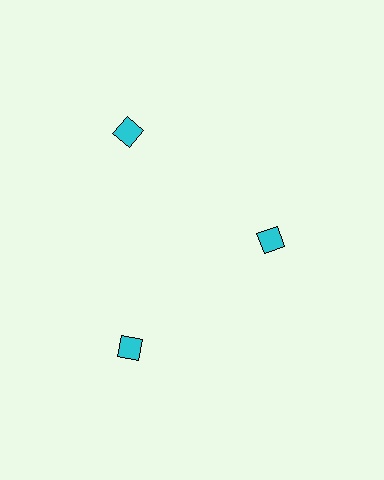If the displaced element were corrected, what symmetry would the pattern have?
It would have 3-fold rotational symmetry — the pattern would map onto itself every 120 degrees.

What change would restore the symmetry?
The symmetry would be restored by moving it outward, back onto the ring so that all 3 diamonds sit at equal angles and equal distance from the center.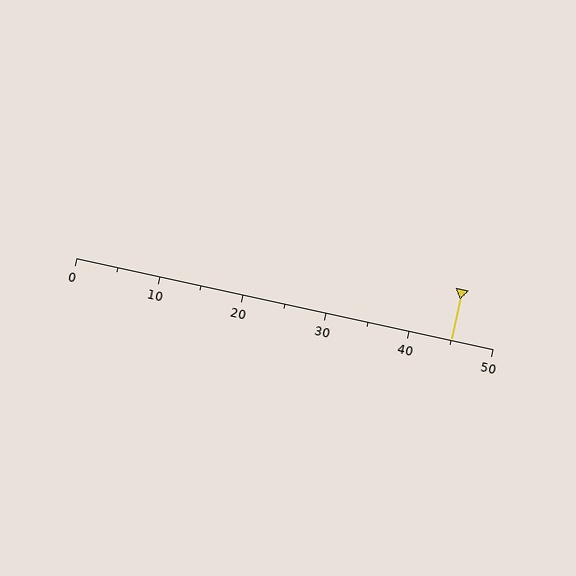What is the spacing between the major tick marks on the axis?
The major ticks are spaced 10 apart.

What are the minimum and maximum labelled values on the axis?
The axis runs from 0 to 50.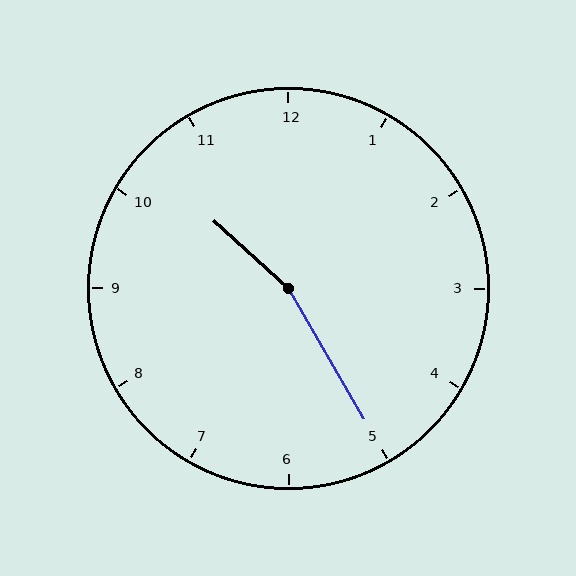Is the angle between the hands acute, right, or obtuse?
It is obtuse.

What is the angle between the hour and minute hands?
Approximately 162 degrees.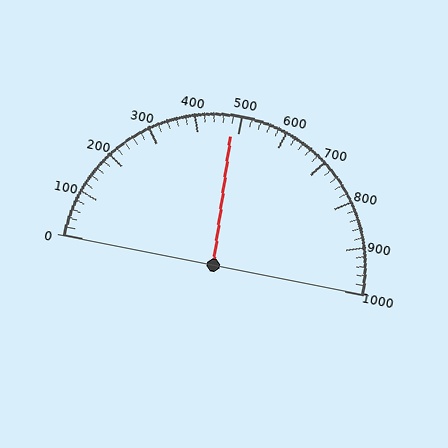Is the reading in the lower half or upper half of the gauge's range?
The reading is in the lower half of the range (0 to 1000).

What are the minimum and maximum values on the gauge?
The gauge ranges from 0 to 1000.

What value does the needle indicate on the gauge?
The needle indicates approximately 480.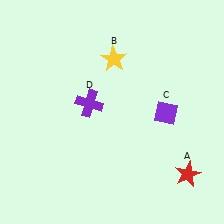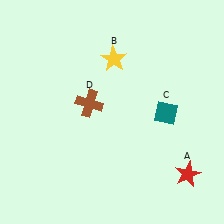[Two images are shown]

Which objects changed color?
C changed from purple to teal. D changed from purple to brown.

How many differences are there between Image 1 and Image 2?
There are 2 differences between the two images.